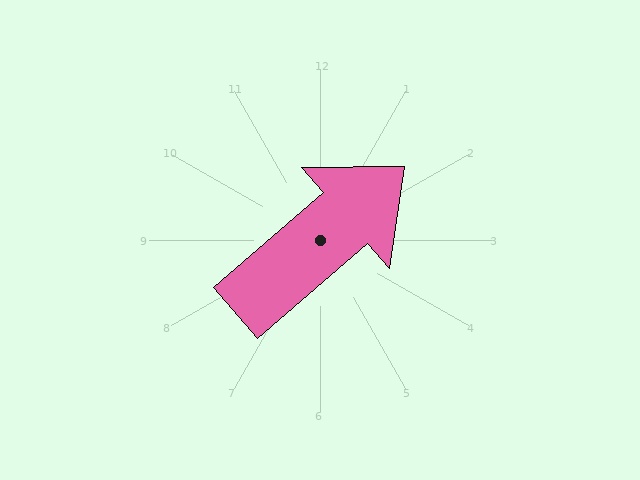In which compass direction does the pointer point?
Northeast.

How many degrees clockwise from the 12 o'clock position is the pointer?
Approximately 49 degrees.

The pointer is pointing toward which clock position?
Roughly 2 o'clock.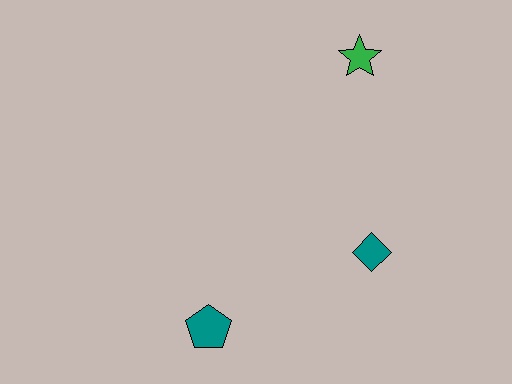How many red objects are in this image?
There are no red objects.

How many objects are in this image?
There are 3 objects.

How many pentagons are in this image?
There is 1 pentagon.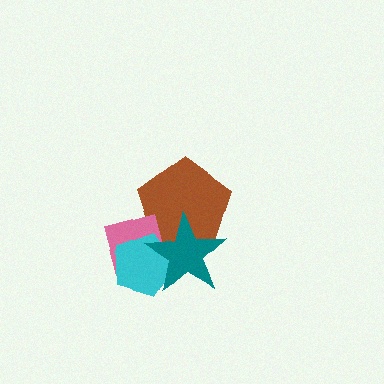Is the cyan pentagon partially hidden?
Yes, it is partially covered by another shape.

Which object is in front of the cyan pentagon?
The teal star is in front of the cyan pentagon.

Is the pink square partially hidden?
Yes, it is partially covered by another shape.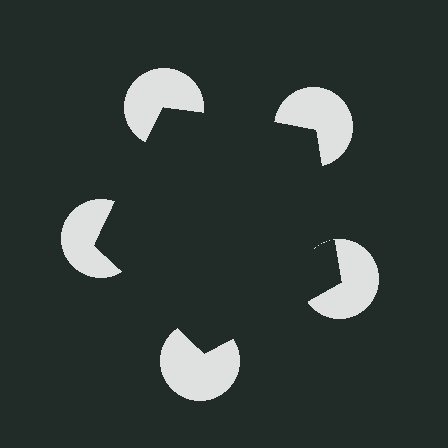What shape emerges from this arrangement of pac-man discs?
An illusory pentagon — its edges are inferred from the aligned wedge cuts in the pac-man discs, not physically drawn.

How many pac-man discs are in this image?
There are 5 — one at each vertex of the illusory pentagon.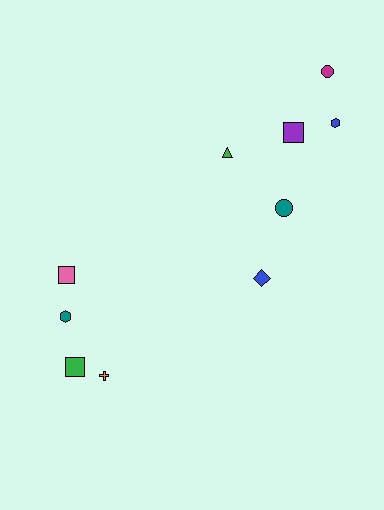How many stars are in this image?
There are no stars.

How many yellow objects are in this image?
There are no yellow objects.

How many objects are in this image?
There are 10 objects.